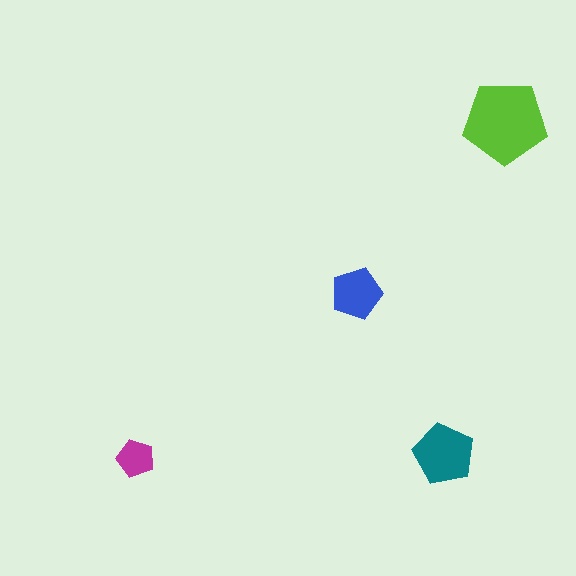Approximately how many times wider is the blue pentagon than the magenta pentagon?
About 1.5 times wider.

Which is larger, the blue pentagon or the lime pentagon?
The lime one.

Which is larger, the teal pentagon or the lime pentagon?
The lime one.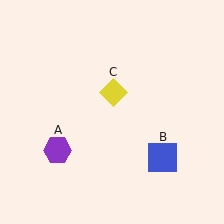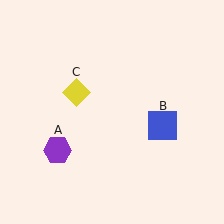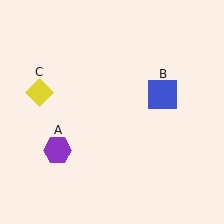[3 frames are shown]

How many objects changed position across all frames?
2 objects changed position: blue square (object B), yellow diamond (object C).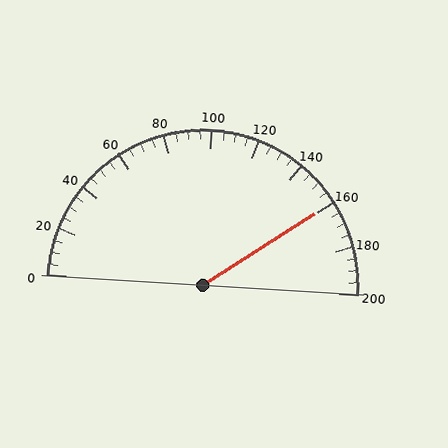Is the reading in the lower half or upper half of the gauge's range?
The reading is in the upper half of the range (0 to 200).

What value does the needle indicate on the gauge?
The needle indicates approximately 160.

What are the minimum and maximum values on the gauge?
The gauge ranges from 0 to 200.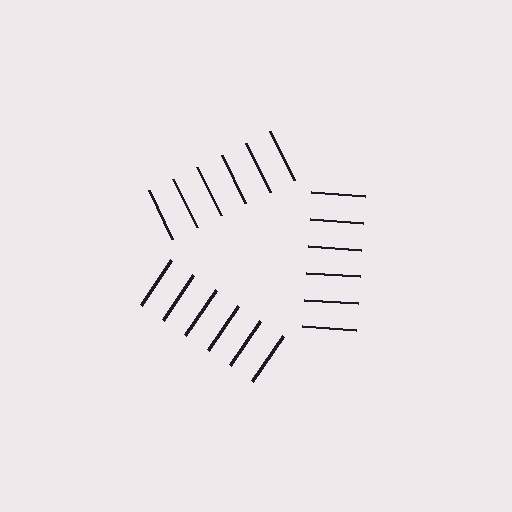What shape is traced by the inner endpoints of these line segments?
An illusory triangle — the line segments terminate on its edges but no continuous stroke is drawn.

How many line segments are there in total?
18 — 6 along each of the 3 edges.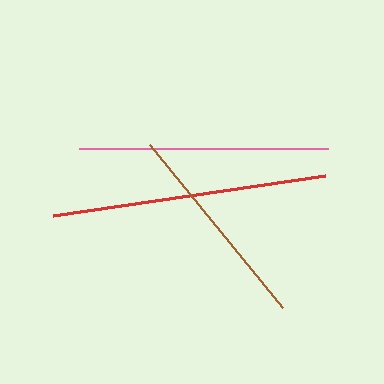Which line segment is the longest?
The red line is the longest at approximately 275 pixels.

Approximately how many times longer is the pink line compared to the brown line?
The pink line is approximately 1.2 times the length of the brown line.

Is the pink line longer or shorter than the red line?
The red line is longer than the pink line.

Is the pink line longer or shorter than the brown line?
The pink line is longer than the brown line.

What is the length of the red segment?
The red segment is approximately 275 pixels long.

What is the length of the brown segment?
The brown segment is approximately 210 pixels long.